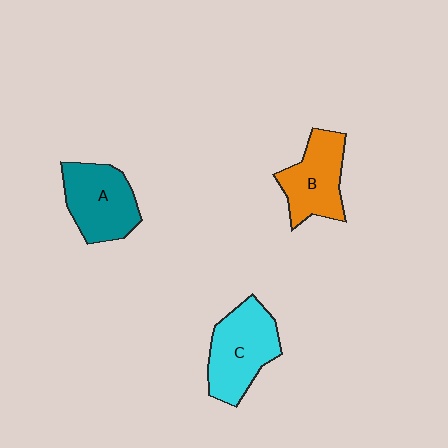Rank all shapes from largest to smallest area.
From largest to smallest: C (cyan), A (teal), B (orange).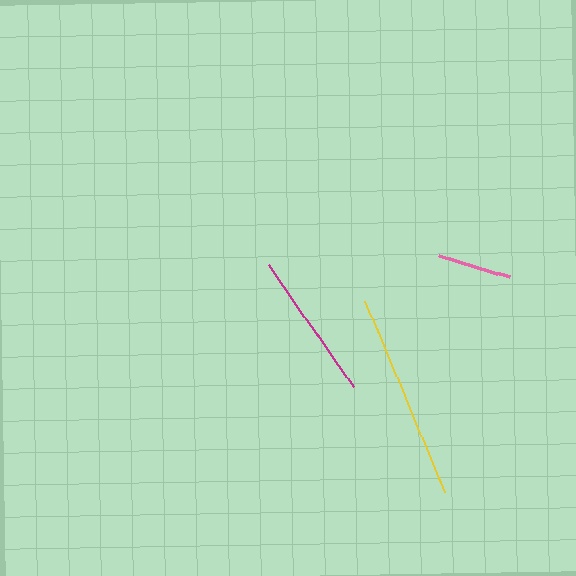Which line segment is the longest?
The yellow line is the longest at approximately 207 pixels.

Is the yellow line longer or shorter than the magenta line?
The yellow line is longer than the magenta line.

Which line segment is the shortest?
The pink line is the shortest at approximately 73 pixels.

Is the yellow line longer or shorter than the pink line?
The yellow line is longer than the pink line.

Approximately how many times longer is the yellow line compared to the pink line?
The yellow line is approximately 2.8 times the length of the pink line.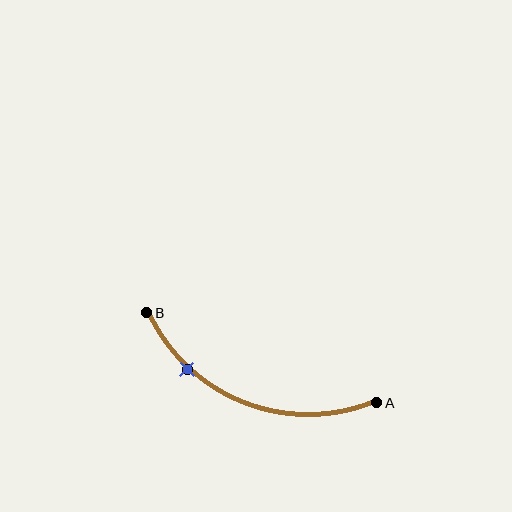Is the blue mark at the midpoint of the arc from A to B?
No. The blue mark lies on the arc but is closer to endpoint B. The arc midpoint would be at the point on the curve equidistant along the arc from both A and B.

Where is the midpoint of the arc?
The arc midpoint is the point on the curve farthest from the straight line joining A and B. It sits below that line.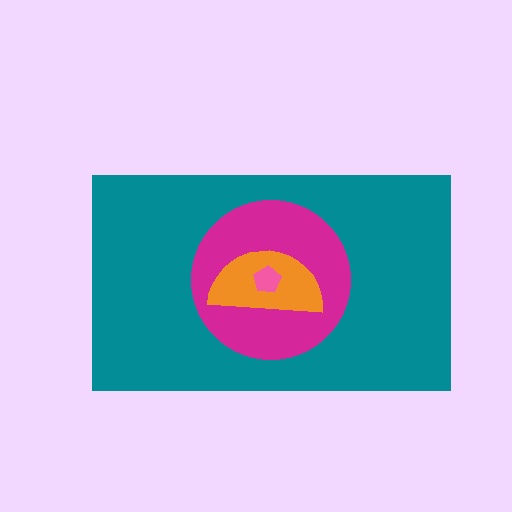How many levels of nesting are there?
4.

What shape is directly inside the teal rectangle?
The magenta circle.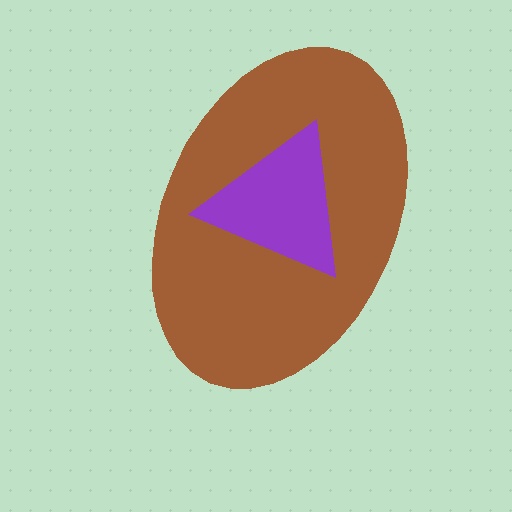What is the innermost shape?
The purple triangle.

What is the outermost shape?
The brown ellipse.